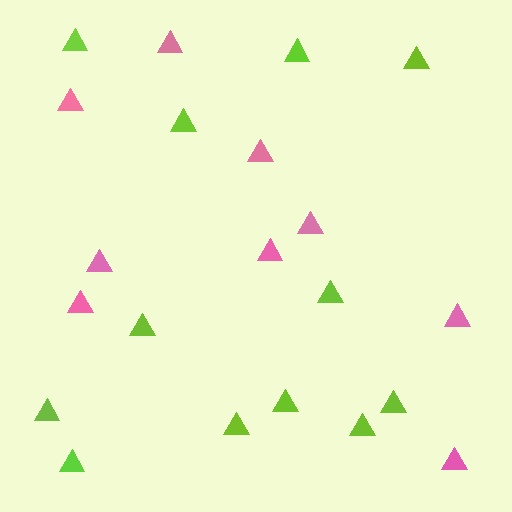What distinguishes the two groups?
There are 2 groups: one group of lime triangles (12) and one group of pink triangles (9).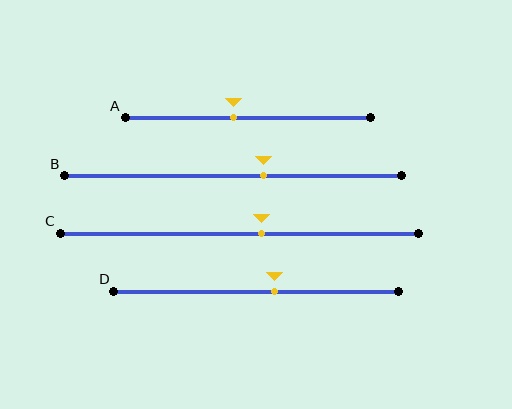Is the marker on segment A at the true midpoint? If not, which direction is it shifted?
No, the marker on segment A is shifted to the left by about 6% of the segment length.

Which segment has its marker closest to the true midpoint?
Segment A has its marker closest to the true midpoint.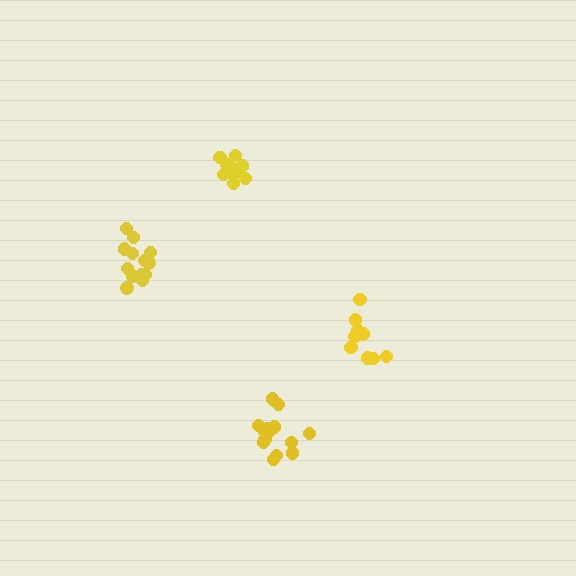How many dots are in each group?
Group 1: 14 dots, Group 2: 13 dots, Group 3: 10 dots, Group 4: 10 dots (47 total).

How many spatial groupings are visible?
There are 4 spatial groupings.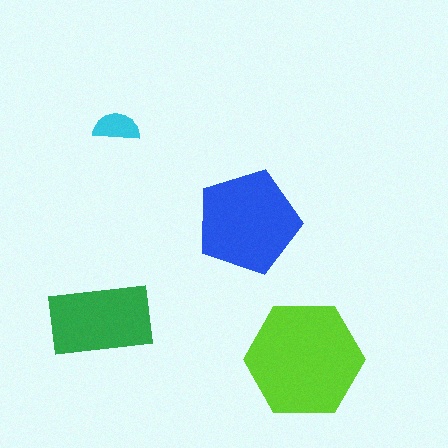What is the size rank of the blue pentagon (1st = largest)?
2nd.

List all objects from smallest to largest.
The cyan semicircle, the green rectangle, the blue pentagon, the lime hexagon.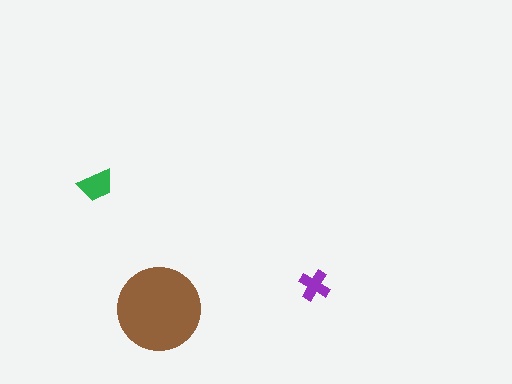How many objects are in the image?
There are 3 objects in the image.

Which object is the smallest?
The purple cross.